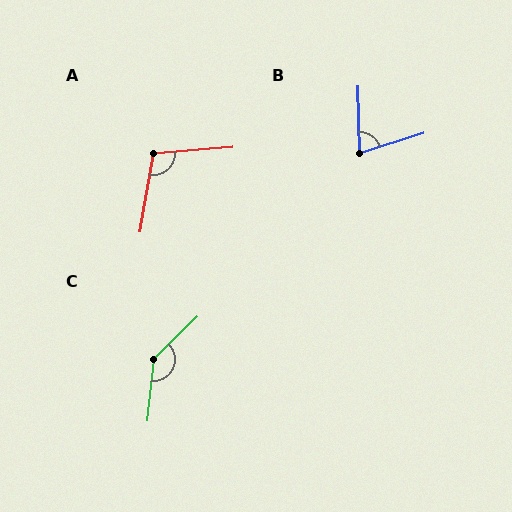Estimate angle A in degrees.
Approximately 104 degrees.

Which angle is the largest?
C, at approximately 141 degrees.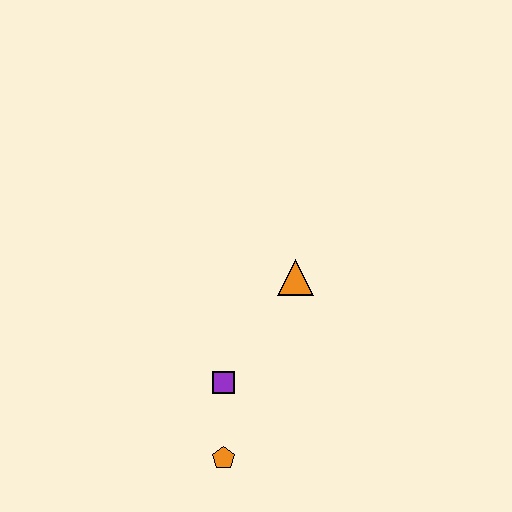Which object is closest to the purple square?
The orange pentagon is closest to the purple square.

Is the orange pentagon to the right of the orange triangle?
No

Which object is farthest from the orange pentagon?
The orange triangle is farthest from the orange pentagon.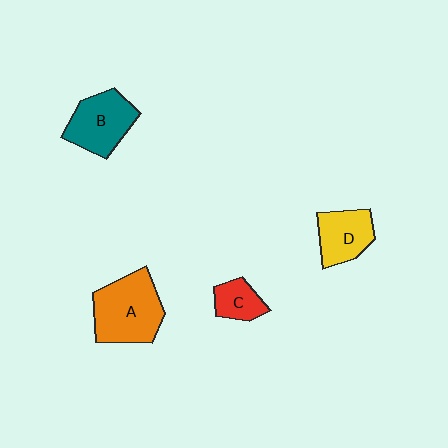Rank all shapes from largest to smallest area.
From largest to smallest: A (orange), B (teal), D (yellow), C (red).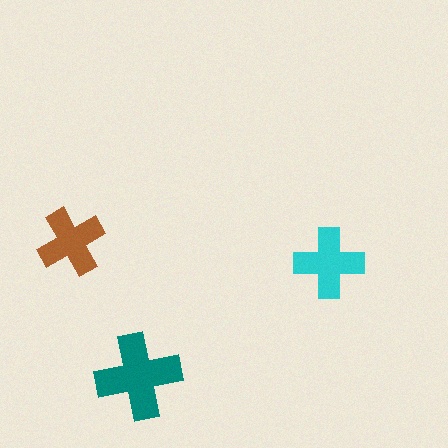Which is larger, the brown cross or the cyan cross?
The cyan one.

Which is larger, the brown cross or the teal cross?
The teal one.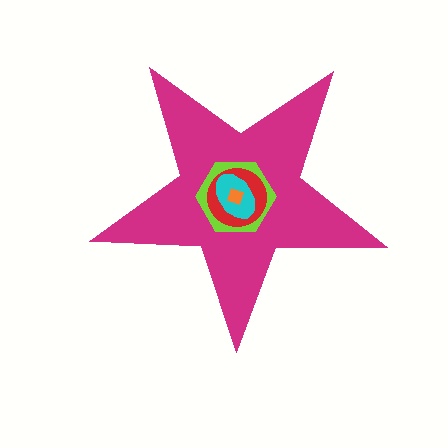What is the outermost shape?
The magenta star.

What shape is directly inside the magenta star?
The lime hexagon.